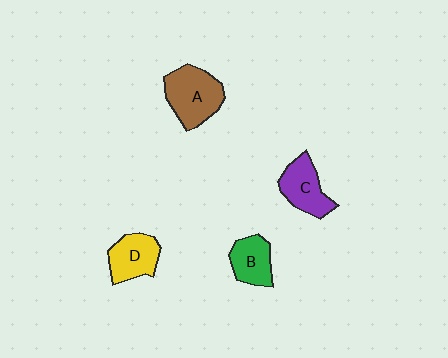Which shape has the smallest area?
Shape B (green).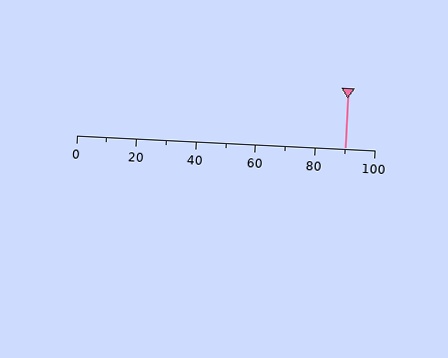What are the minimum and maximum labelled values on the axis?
The axis runs from 0 to 100.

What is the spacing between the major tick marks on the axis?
The major ticks are spaced 20 apart.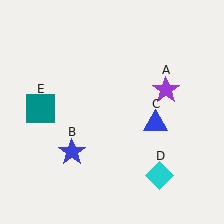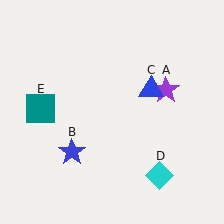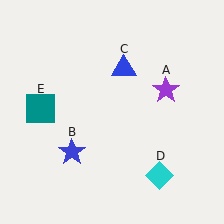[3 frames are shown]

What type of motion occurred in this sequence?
The blue triangle (object C) rotated counterclockwise around the center of the scene.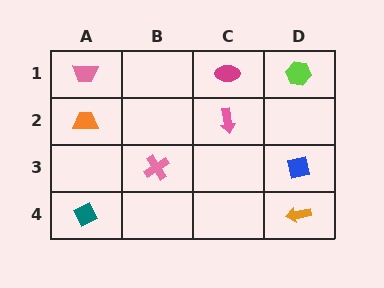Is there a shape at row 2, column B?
No, that cell is empty.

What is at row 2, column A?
An orange trapezoid.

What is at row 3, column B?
A pink cross.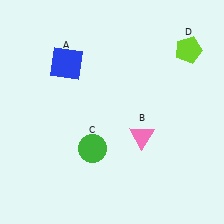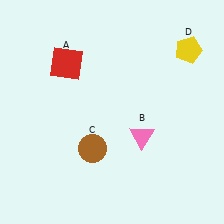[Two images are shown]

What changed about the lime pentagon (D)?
In Image 1, D is lime. In Image 2, it changed to yellow.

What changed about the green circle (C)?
In Image 1, C is green. In Image 2, it changed to brown.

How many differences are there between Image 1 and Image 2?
There are 3 differences between the two images.